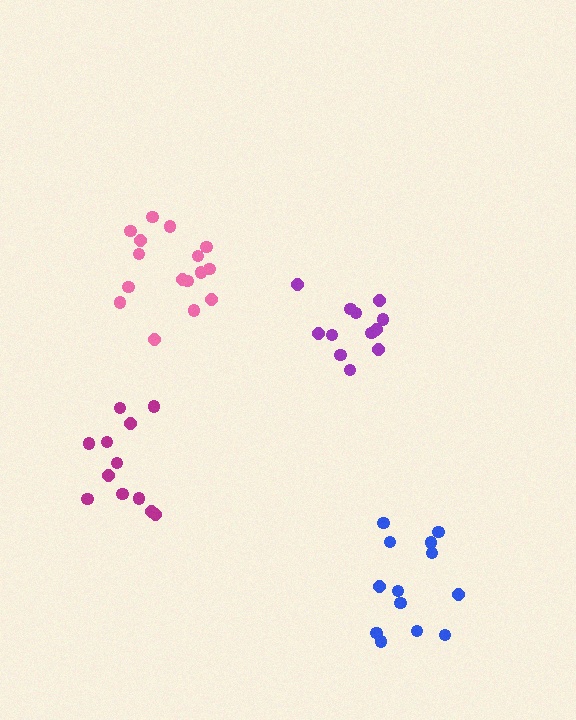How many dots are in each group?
Group 1: 13 dots, Group 2: 16 dots, Group 3: 12 dots, Group 4: 12 dots (53 total).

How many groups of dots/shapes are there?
There are 4 groups.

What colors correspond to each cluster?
The clusters are colored: blue, pink, magenta, purple.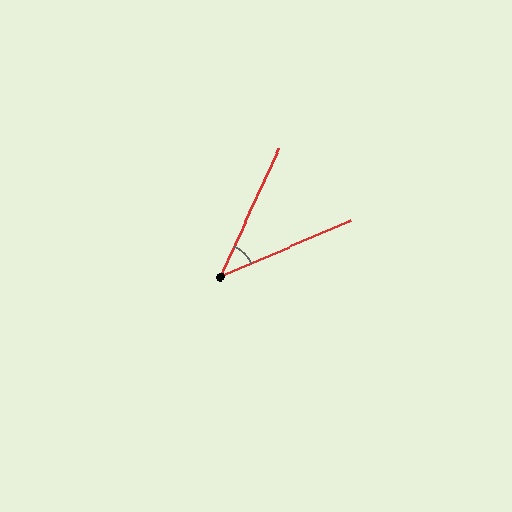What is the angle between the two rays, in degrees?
Approximately 42 degrees.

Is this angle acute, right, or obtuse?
It is acute.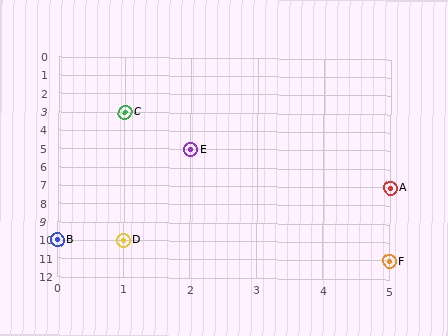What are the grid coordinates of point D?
Point D is at grid coordinates (1, 10).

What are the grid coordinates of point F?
Point F is at grid coordinates (5, 11).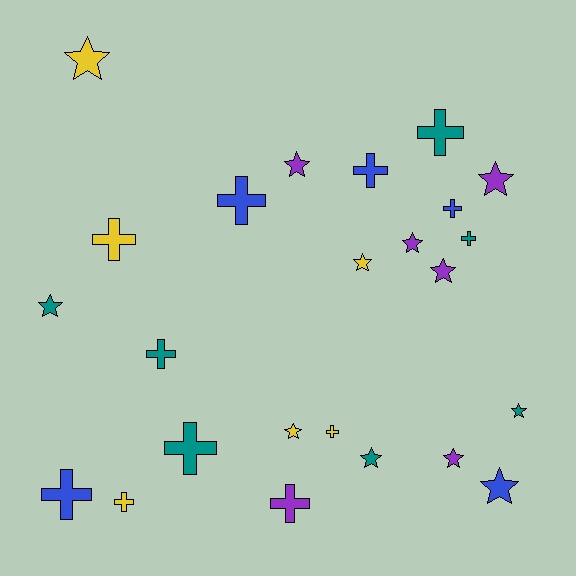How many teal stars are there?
There are 3 teal stars.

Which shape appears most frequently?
Cross, with 12 objects.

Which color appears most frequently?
Teal, with 7 objects.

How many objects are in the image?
There are 24 objects.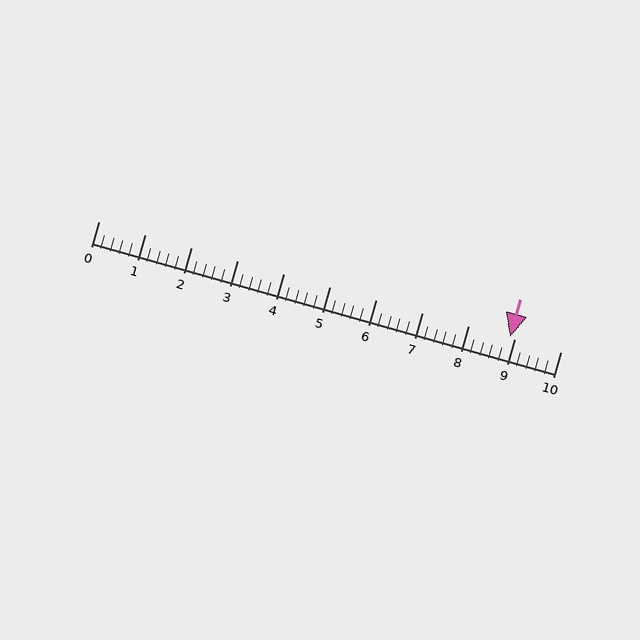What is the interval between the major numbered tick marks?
The major tick marks are spaced 1 units apart.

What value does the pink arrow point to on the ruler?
The pink arrow points to approximately 8.9.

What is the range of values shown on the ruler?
The ruler shows values from 0 to 10.